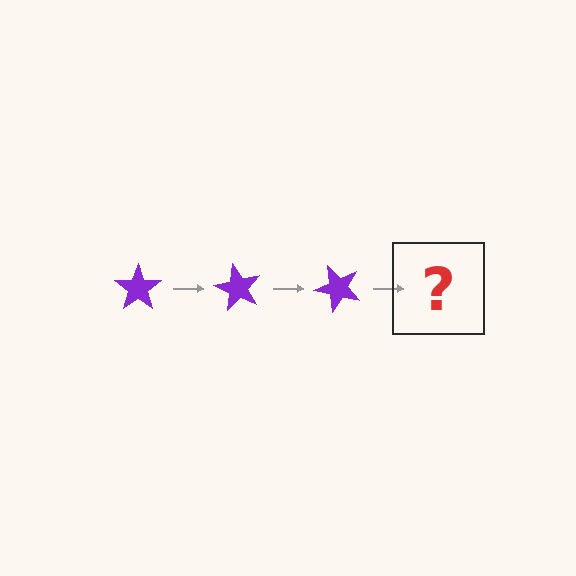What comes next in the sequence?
The next element should be a purple star rotated 180 degrees.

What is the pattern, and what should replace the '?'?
The pattern is that the star rotates 60 degrees each step. The '?' should be a purple star rotated 180 degrees.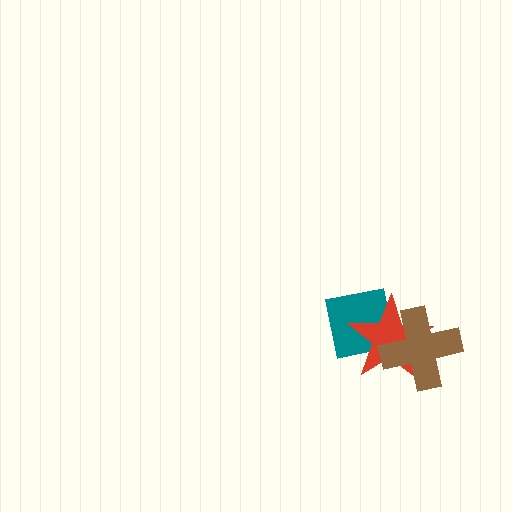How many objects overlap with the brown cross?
1 object overlaps with the brown cross.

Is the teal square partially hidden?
Yes, it is partially covered by another shape.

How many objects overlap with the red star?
2 objects overlap with the red star.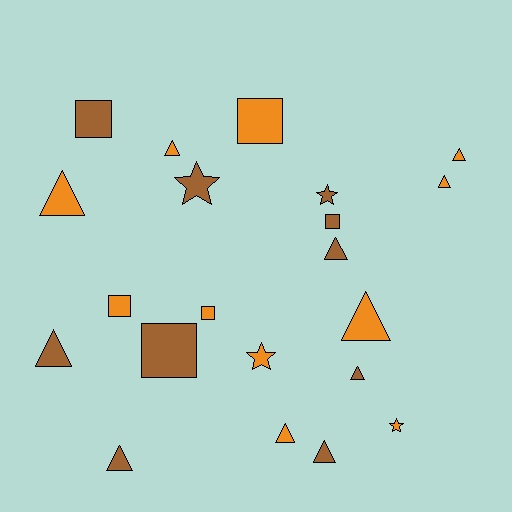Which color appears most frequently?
Orange, with 11 objects.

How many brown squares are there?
There are 3 brown squares.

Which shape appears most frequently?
Triangle, with 11 objects.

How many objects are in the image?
There are 21 objects.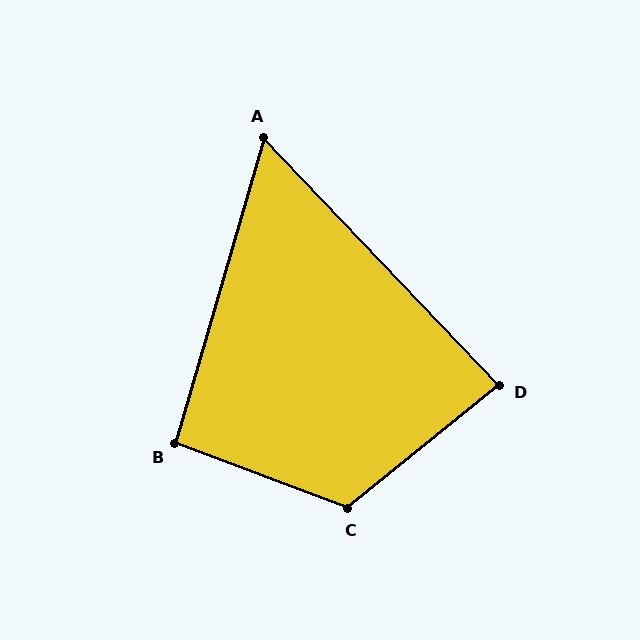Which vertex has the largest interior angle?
C, at approximately 120 degrees.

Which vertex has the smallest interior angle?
A, at approximately 60 degrees.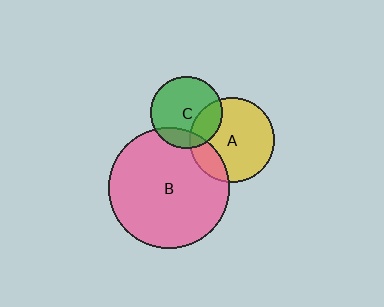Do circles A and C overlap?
Yes.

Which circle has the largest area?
Circle B (pink).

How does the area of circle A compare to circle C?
Approximately 1.4 times.